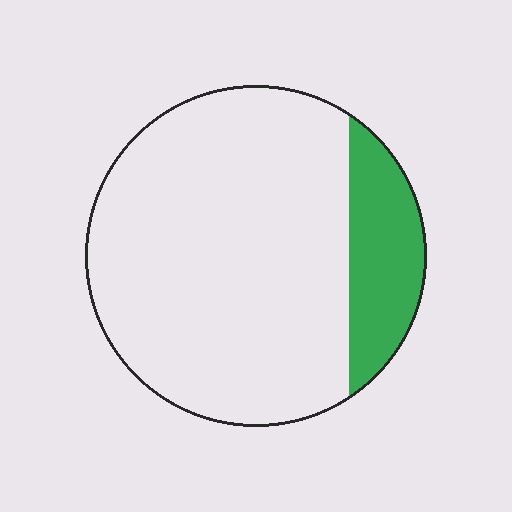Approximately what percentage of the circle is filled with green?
Approximately 15%.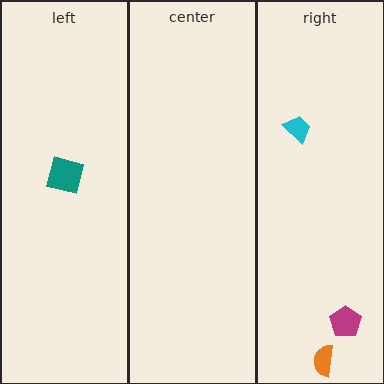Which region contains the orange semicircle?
The right region.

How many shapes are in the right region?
3.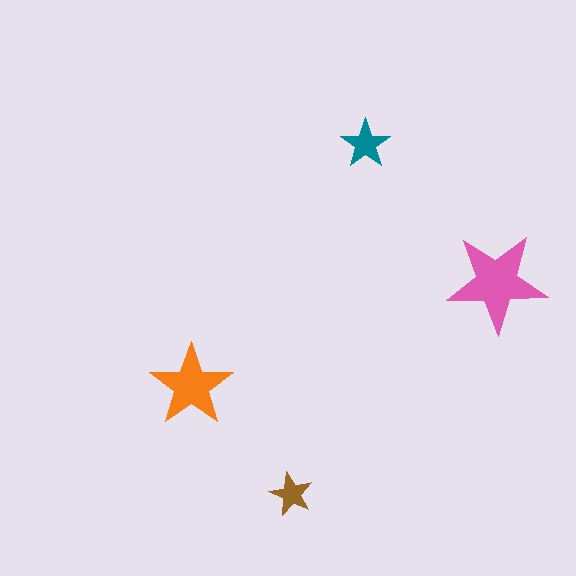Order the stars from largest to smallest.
the pink one, the orange one, the teal one, the brown one.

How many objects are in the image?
There are 4 objects in the image.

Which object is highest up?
The teal star is topmost.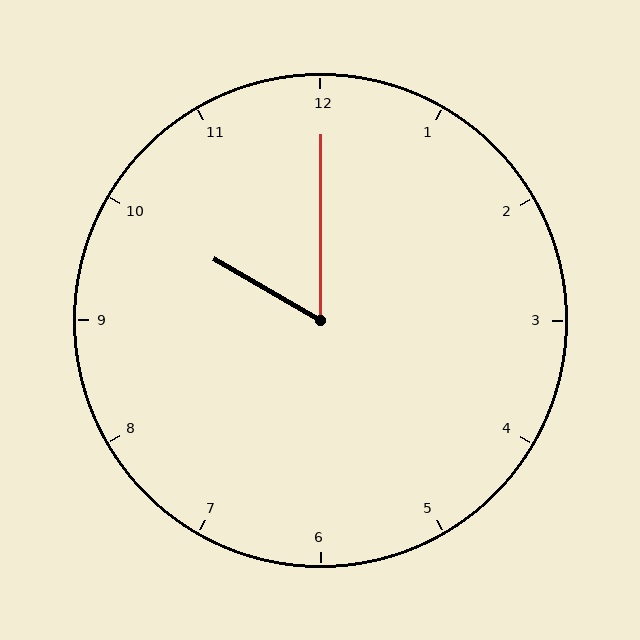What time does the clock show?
10:00.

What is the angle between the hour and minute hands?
Approximately 60 degrees.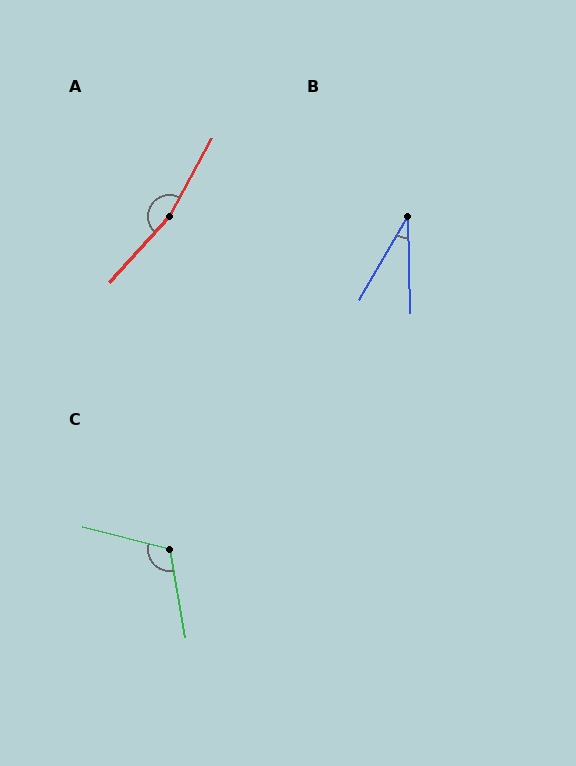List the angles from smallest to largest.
B (32°), C (114°), A (166°).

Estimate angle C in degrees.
Approximately 114 degrees.